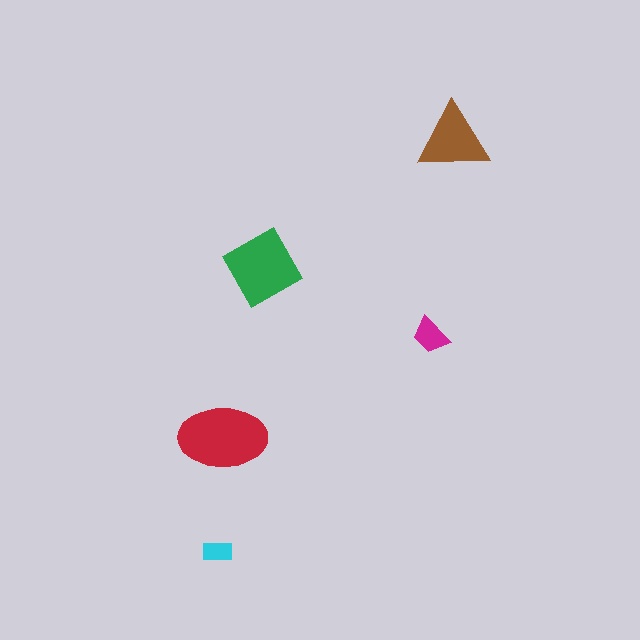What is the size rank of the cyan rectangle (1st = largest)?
5th.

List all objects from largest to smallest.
The red ellipse, the green diamond, the brown triangle, the magenta trapezoid, the cyan rectangle.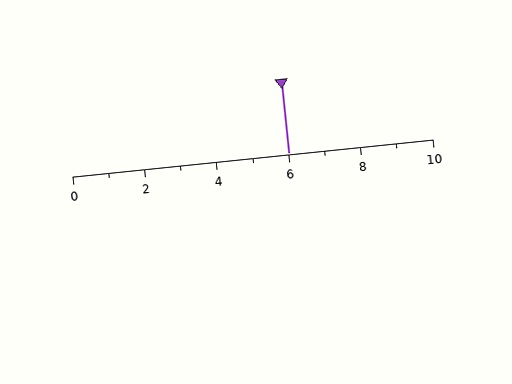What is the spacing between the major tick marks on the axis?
The major ticks are spaced 2 apart.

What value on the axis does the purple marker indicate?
The marker indicates approximately 6.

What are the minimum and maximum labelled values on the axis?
The axis runs from 0 to 10.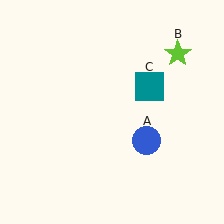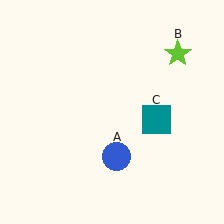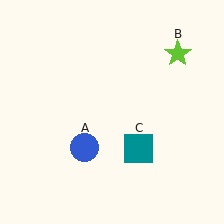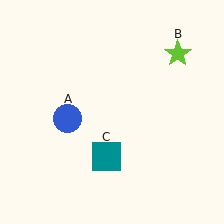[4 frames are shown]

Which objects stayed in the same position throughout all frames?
Lime star (object B) remained stationary.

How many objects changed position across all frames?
2 objects changed position: blue circle (object A), teal square (object C).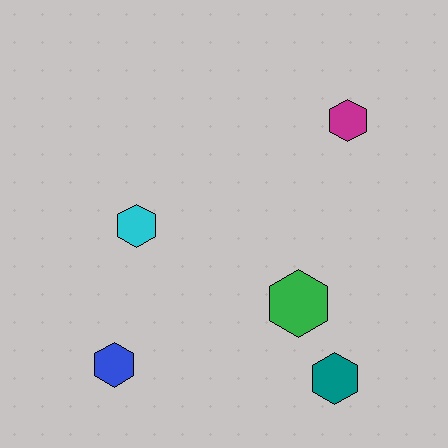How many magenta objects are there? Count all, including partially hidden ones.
There is 1 magenta object.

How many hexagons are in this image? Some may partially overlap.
There are 5 hexagons.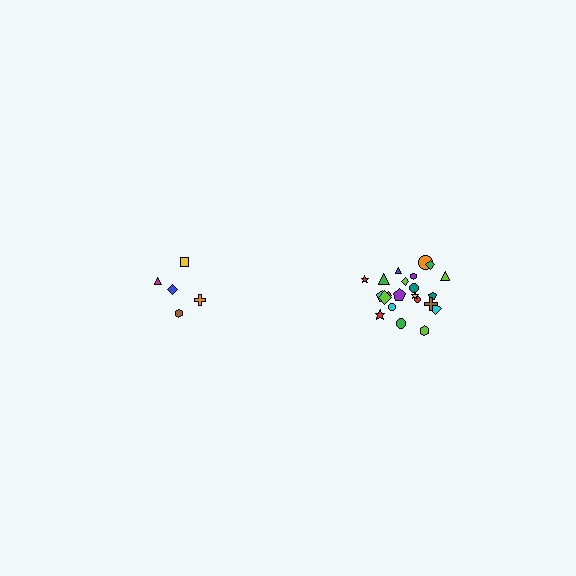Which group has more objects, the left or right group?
The right group.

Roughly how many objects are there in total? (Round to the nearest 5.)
Roughly 25 objects in total.